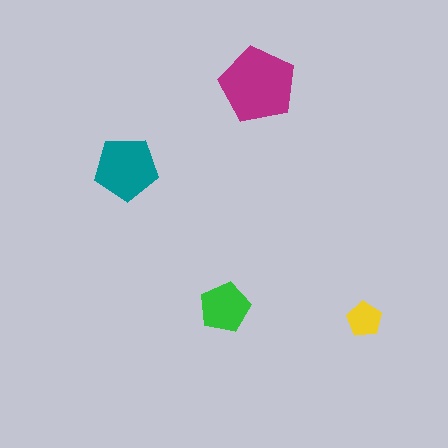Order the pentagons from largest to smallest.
the magenta one, the teal one, the green one, the yellow one.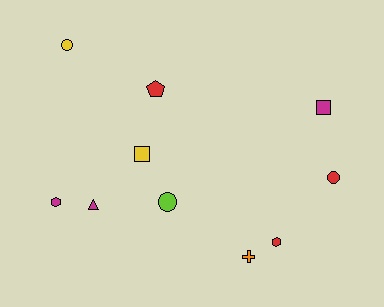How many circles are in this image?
There are 3 circles.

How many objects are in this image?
There are 10 objects.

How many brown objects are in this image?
There are no brown objects.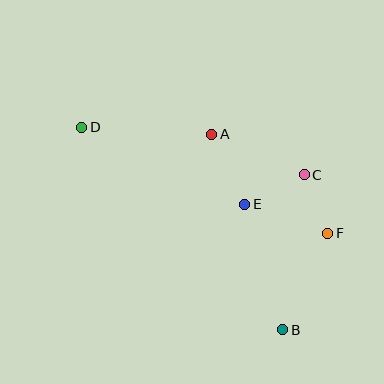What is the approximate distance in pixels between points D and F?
The distance between D and F is approximately 268 pixels.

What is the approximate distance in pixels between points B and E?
The distance between B and E is approximately 131 pixels.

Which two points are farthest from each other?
Points B and D are farthest from each other.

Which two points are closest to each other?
Points C and F are closest to each other.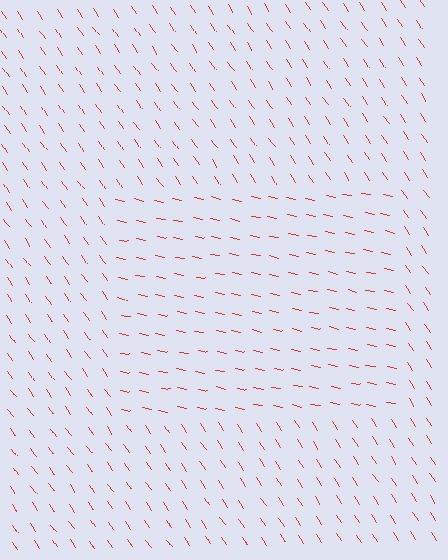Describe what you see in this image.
The image is filled with small red line segments. A rectangle region in the image has lines oriented differently from the surrounding lines, creating a visible texture boundary.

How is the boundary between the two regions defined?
The boundary is defined purely by a change in line orientation (approximately 45 degrees difference). All lines are the same color and thickness.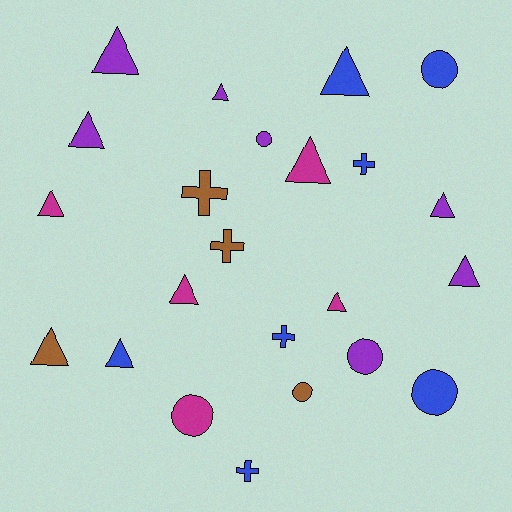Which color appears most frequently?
Blue, with 7 objects.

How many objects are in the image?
There are 23 objects.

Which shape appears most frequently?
Triangle, with 12 objects.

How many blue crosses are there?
There are 3 blue crosses.